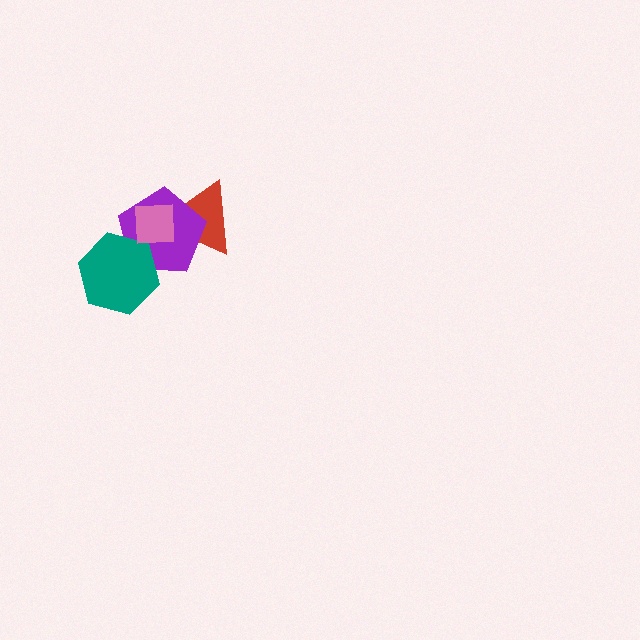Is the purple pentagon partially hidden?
Yes, it is partially covered by another shape.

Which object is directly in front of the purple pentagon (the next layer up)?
The teal hexagon is directly in front of the purple pentagon.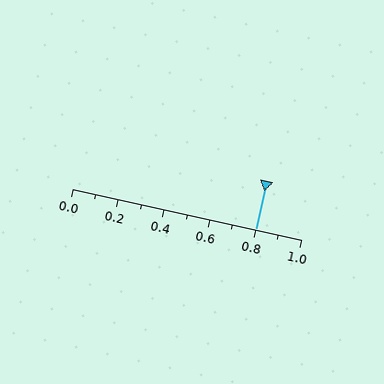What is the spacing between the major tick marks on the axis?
The major ticks are spaced 0.2 apart.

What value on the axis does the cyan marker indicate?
The marker indicates approximately 0.8.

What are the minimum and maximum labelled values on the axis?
The axis runs from 0.0 to 1.0.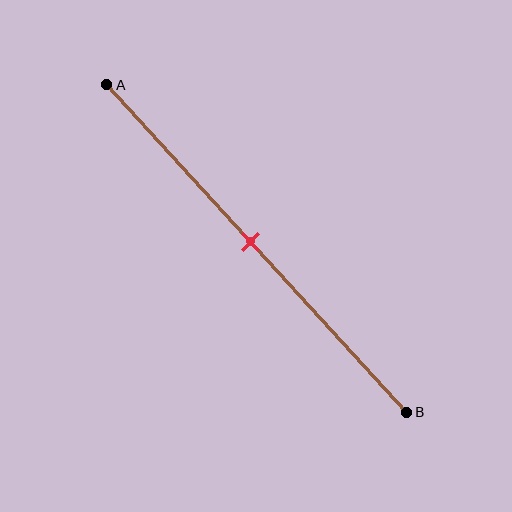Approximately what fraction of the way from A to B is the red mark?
The red mark is approximately 50% of the way from A to B.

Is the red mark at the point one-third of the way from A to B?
No, the mark is at about 50% from A, not at the 33% one-third point.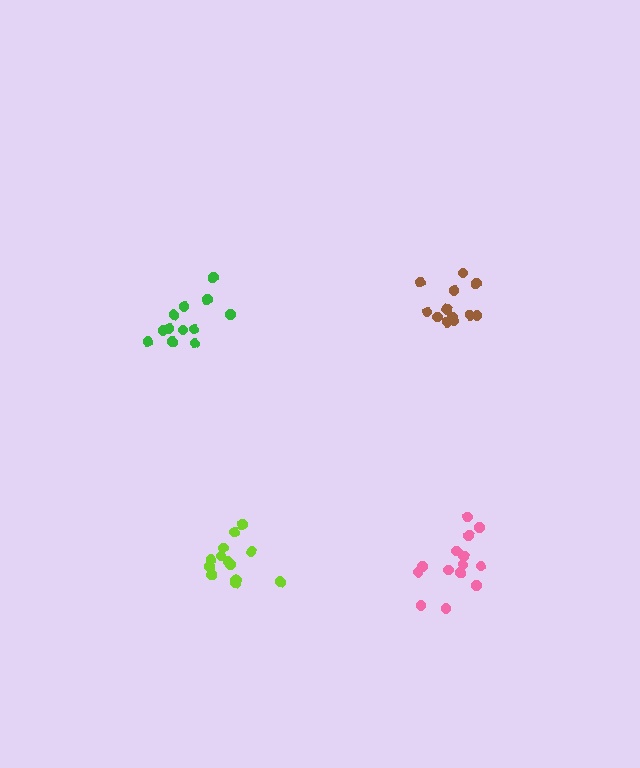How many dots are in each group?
Group 1: 14 dots, Group 2: 12 dots, Group 3: 13 dots, Group 4: 14 dots (53 total).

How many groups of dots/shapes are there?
There are 4 groups.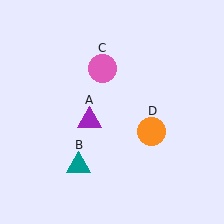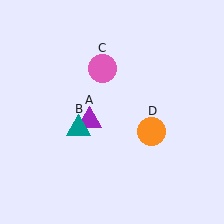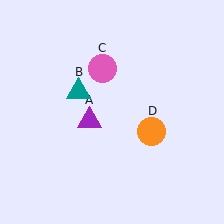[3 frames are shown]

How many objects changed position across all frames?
1 object changed position: teal triangle (object B).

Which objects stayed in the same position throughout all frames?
Purple triangle (object A) and pink circle (object C) and orange circle (object D) remained stationary.